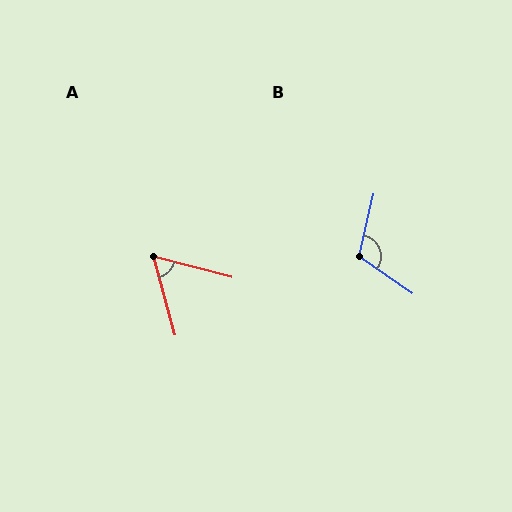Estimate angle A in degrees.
Approximately 60 degrees.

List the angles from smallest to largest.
A (60°), B (112°).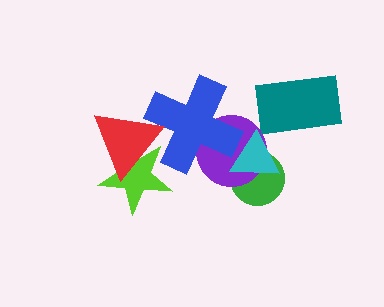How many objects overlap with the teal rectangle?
0 objects overlap with the teal rectangle.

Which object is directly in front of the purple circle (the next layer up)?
The blue cross is directly in front of the purple circle.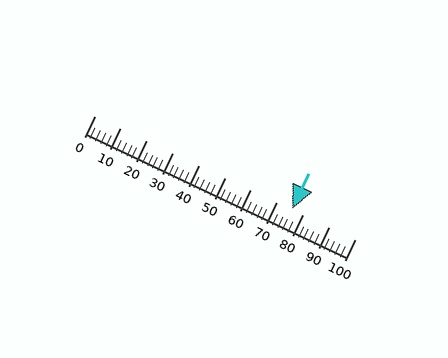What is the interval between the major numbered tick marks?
The major tick marks are spaced 10 units apart.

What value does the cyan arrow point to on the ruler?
The cyan arrow points to approximately 76.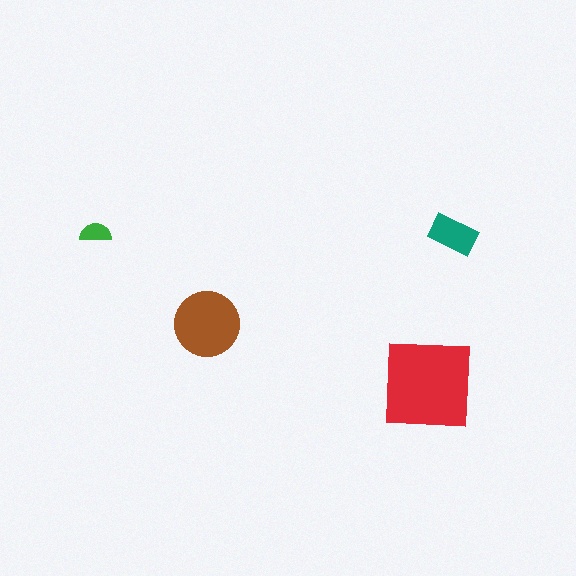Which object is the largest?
The red square.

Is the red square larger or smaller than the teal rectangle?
Larger.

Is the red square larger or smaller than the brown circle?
Larger.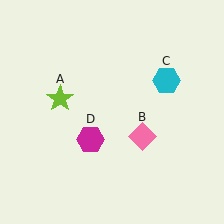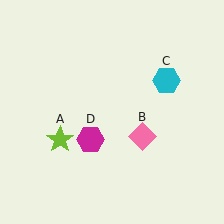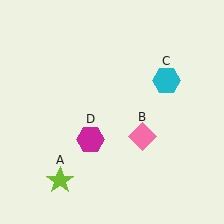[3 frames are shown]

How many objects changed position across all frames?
1 object changed position: lime star (object A).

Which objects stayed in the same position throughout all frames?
Pink diamond (object B) and cyan hexagon (object C) and magenta hexagon (object D) remained stationary.